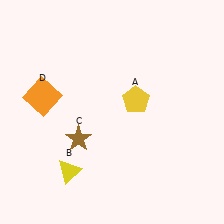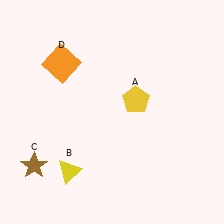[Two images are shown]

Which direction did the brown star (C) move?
The brown star (C) moved left.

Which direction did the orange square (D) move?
The orange square (D) moved up.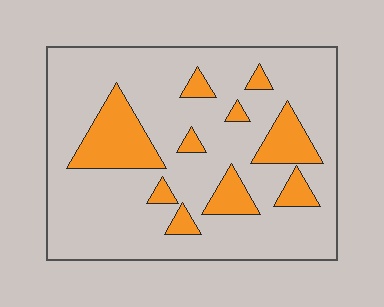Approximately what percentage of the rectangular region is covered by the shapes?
Approximately 20%.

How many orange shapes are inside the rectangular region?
10.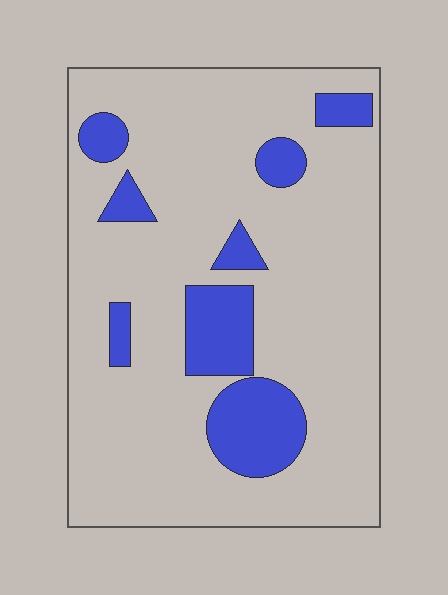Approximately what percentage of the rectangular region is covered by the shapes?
Approximately 15%.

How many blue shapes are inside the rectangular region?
8.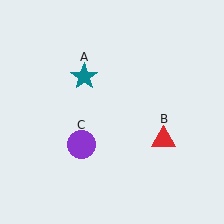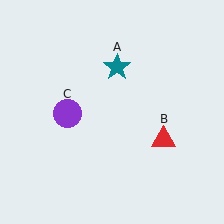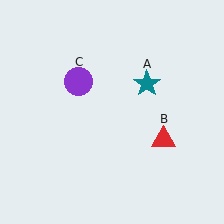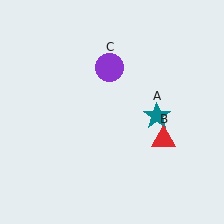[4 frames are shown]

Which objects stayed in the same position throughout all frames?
Red triangle (object B) remained stationary.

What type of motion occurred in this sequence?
The teal star (object A), purple circle (object C) rotated clockwise around the center of the scene.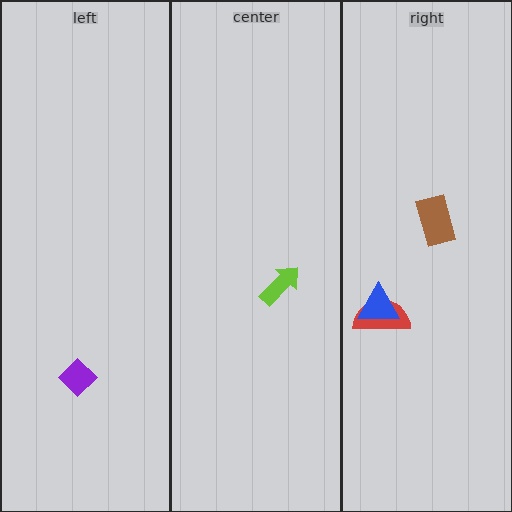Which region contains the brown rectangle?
The right region.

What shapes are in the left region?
The purple diamond.